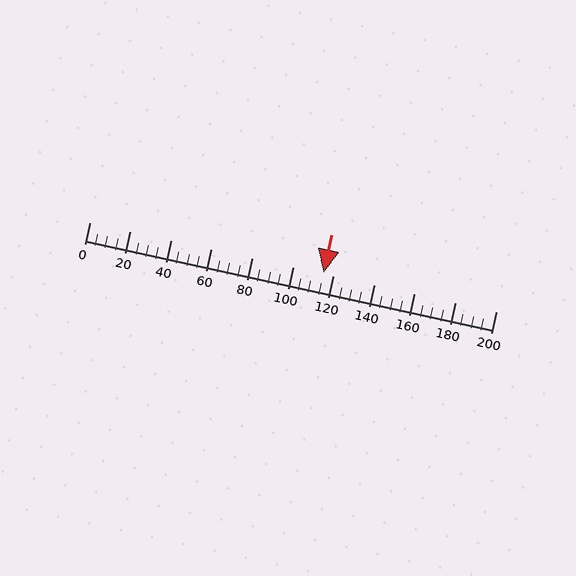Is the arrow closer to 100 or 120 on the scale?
The arrow is closer to 120.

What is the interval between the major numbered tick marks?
The major tick marks are spaced 20 units apart.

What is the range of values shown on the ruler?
The ruler shows values from 0 to 200.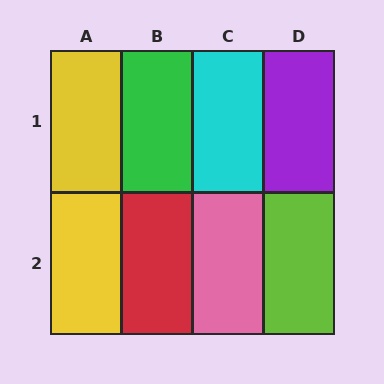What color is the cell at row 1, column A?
Yellow.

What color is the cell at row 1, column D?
Purple.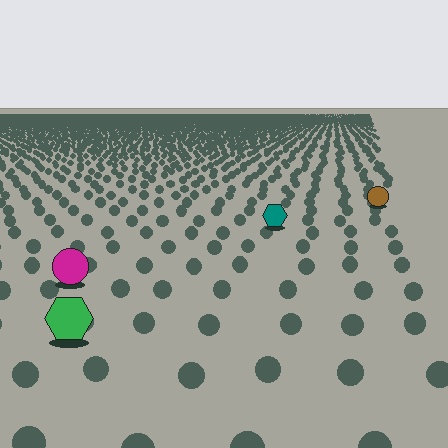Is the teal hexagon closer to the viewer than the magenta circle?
No. The magenta circle is closer — you can tell from the texture gradient: the ground texture is coarser near it.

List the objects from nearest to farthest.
From nearest to farthest: the green hexagon, the magenta circle, the teal hexagon, the brown circle.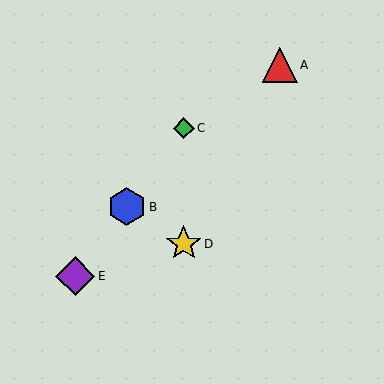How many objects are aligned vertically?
2 objects (C, D) are aligned vertically.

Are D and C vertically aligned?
Yes, both are at x≈184.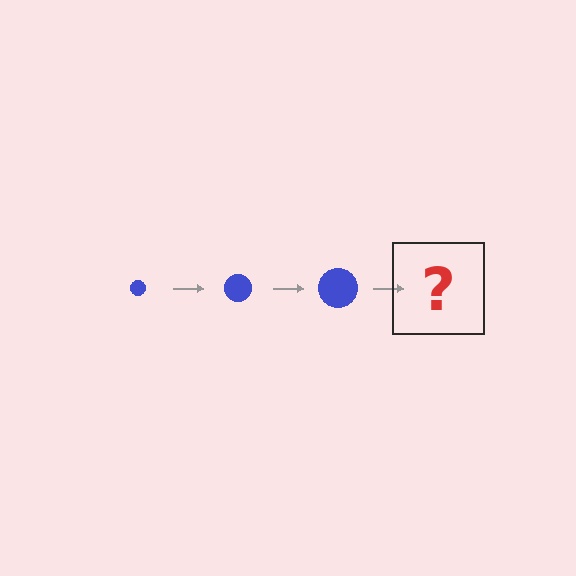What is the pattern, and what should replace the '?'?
The pattern is that the circle gets progressively larger each step. The '?' should be a blue circle, larger than the previous one.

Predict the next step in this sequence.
The next step is a blue circle, larger than the previous one.